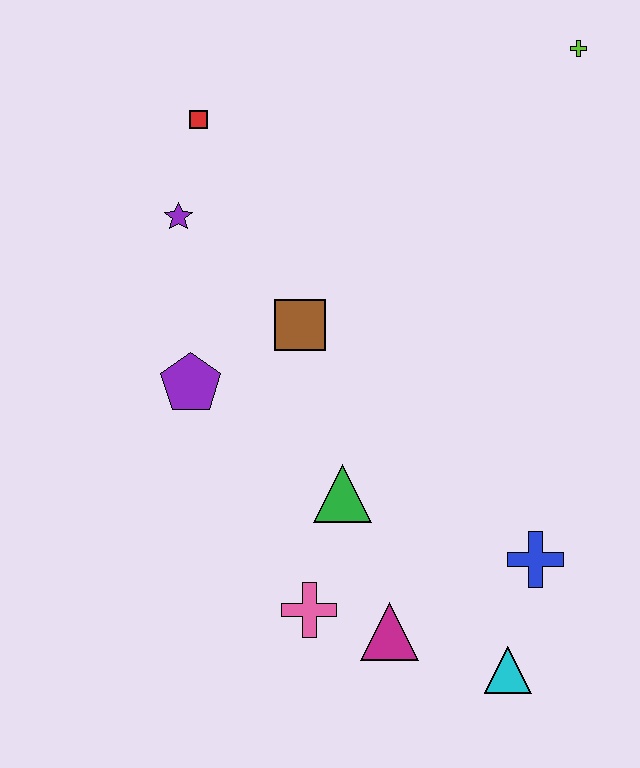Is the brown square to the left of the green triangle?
Yes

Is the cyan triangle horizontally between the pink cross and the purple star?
No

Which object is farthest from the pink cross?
The lime cross is farthest from the pink cross.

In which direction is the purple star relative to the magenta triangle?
The purple star is above the magenta triangle.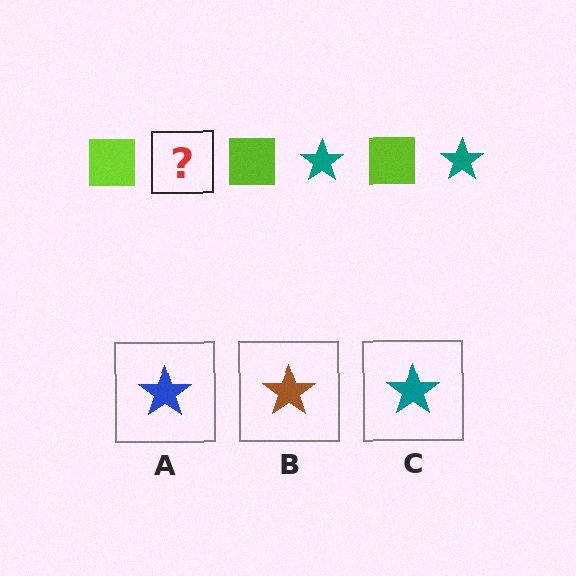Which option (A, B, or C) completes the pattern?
C.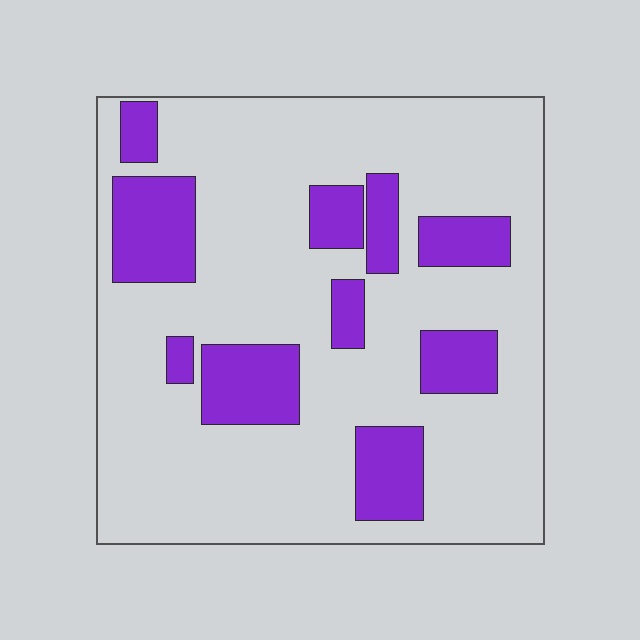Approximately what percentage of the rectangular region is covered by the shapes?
Approximately 25%.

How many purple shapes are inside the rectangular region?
10.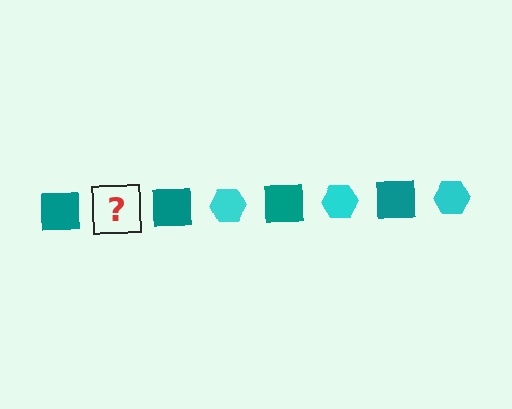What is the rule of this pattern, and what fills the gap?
The rule is that the pattern alternates between teal square and cyan hexagon. The gap should be filled with a cyan hexagon.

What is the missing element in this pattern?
The missing element is a cyan hexagon.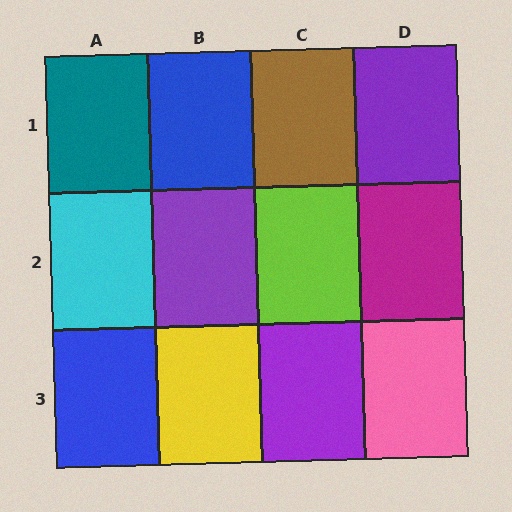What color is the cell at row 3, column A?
Blue.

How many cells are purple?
3 cells are purple.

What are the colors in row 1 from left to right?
Teal, blue, brown, purple.